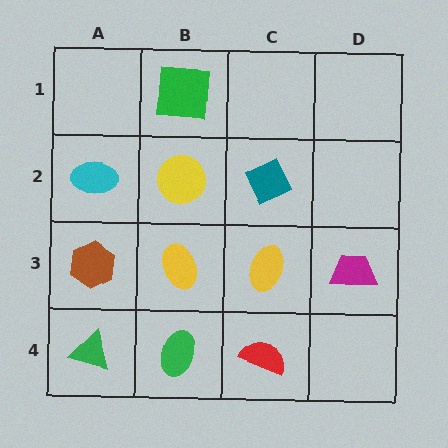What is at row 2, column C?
A teal diamond.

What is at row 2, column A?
A cyan ellipse.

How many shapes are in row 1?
1 shape.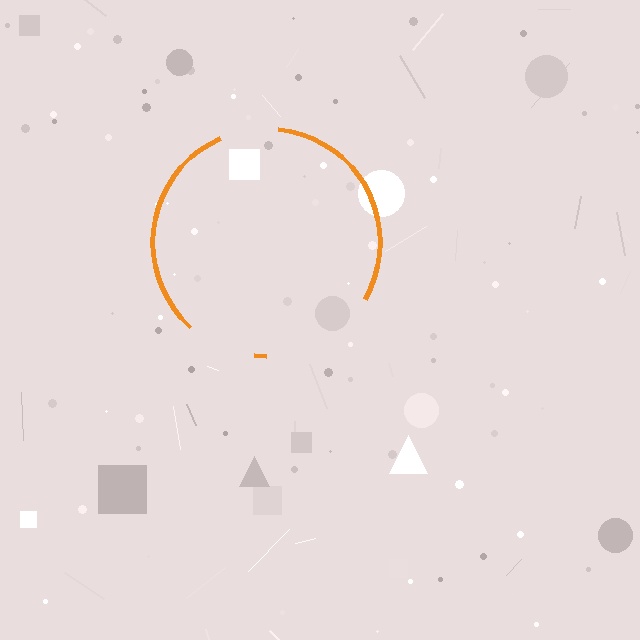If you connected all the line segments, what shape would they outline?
They would outline a circle.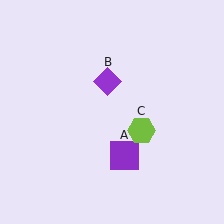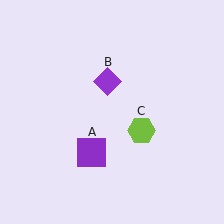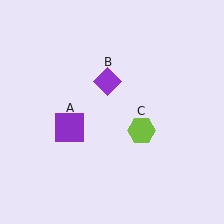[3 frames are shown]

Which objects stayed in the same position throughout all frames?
Purple diamond (object B) and lime hexagon (object C) remained stationary.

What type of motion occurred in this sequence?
The purple square (object A) rotated clockwise around the center of the scene.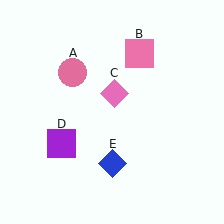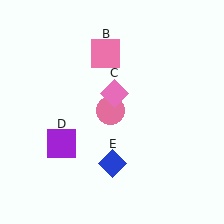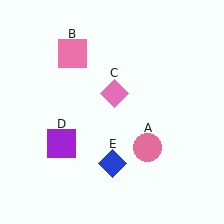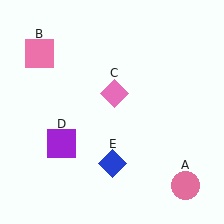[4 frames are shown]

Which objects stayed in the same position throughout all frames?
Pink diamond (object C) and purple square (object D) and blue diamond (object E) remained stationary.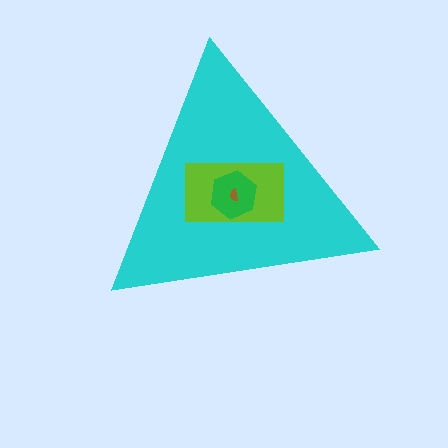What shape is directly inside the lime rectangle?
The green hexagon.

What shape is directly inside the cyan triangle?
The lime rectangle.